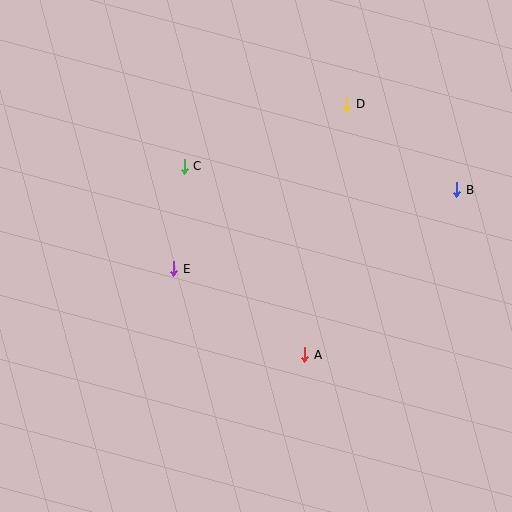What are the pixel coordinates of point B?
Point B is at (457, 190).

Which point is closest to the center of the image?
Point E at (174, 269) is closest to the center.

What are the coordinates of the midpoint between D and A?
The midpoint between D and A is at (326, 230).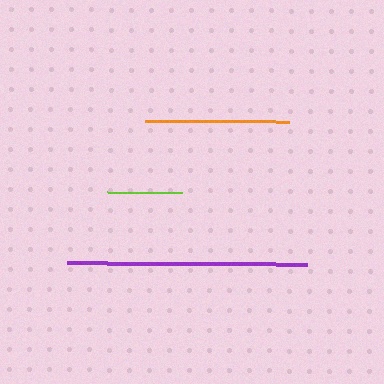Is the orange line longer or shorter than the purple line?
The purple line is longer than the orange line.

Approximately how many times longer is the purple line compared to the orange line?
The purple line is approximately 1.7 times the length of the orange line.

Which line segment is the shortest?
The lime line is the shortest at approximately 75 pixels.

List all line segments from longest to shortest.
From longest to shortest: purple, orange, lime.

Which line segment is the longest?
The purple line is the longest at approximately 240 pixels.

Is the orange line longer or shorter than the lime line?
The orange line is longer than the lime line.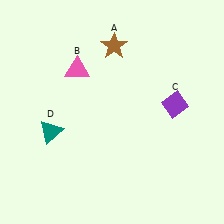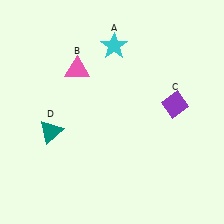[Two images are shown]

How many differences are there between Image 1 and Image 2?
There is 1 difference between the two images.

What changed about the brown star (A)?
In Image 1, A is brown. In Image 2, it changed to cyan.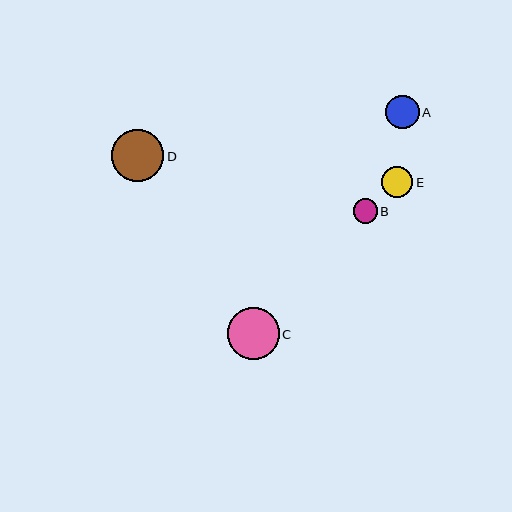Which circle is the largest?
Circle D is the largest with a size of approximately 52 pixels.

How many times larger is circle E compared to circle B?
Circle E is approximately 1.3 times the size of circle B.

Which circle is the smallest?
Circle B is the smallest with a size of approximately 24 pixels.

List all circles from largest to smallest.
From largest to smallest: D, C, A, E, B.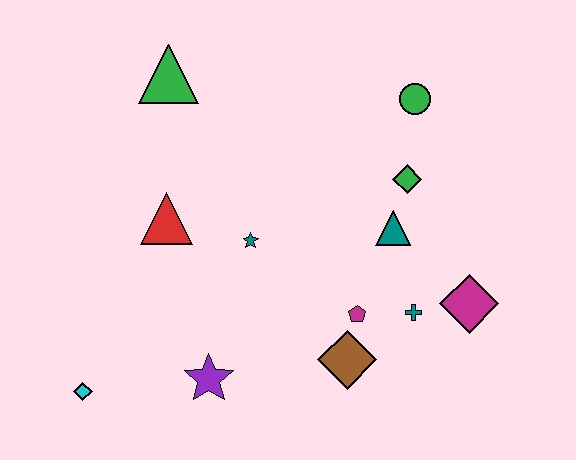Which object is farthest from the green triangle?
The magenta diamond is farthest from the green triangle.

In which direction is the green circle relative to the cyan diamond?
The green circle is to the right of the cyan diamond.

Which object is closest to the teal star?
The red triangle is closest to the teal star.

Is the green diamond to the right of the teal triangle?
Yes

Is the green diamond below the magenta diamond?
No